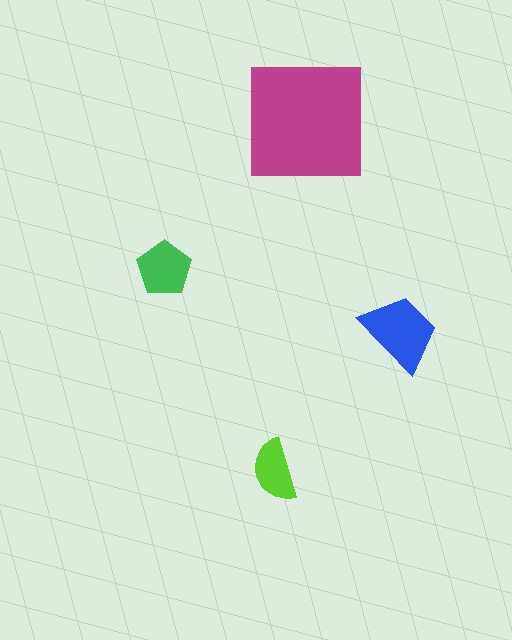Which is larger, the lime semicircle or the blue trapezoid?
The blue trapezoid.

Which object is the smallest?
The lime semicircle.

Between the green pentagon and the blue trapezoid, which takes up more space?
The blue trapezoid.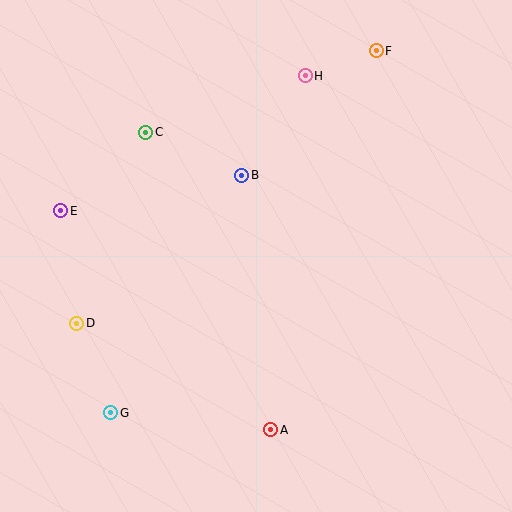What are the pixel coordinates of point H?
Point H is at (305, 76).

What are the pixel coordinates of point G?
Point G is at (111, 413).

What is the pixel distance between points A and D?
The distance between A and D is 222 pixels.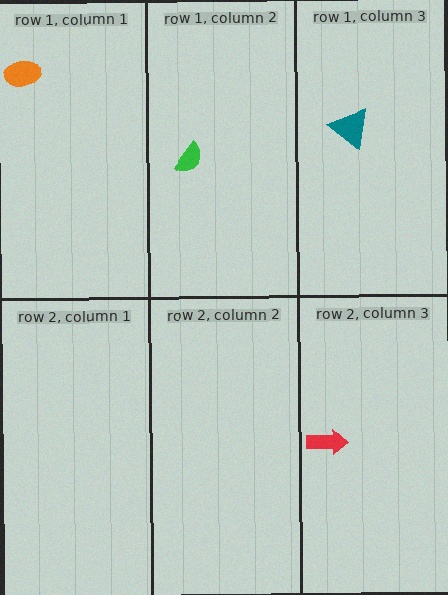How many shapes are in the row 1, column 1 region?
1.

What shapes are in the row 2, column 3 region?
The red arrow.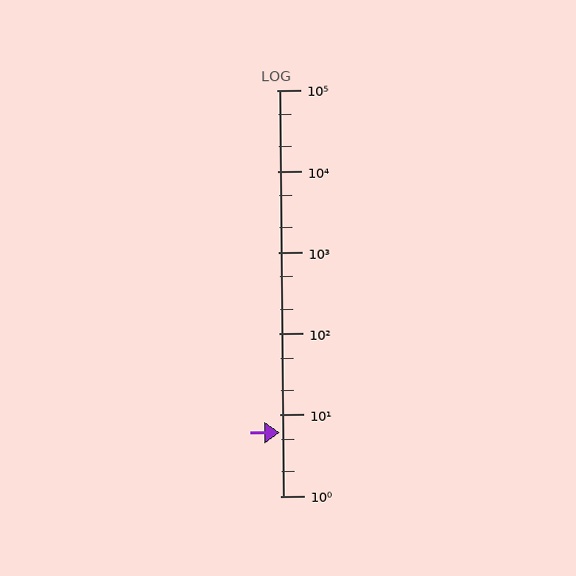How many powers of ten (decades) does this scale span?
The scale spans 5 decades, from 1 to 100000.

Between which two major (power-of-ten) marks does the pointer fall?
The pointer is between 1 and 10.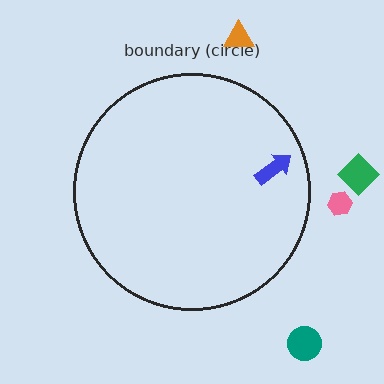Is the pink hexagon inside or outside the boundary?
Outside.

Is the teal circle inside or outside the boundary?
Outside.